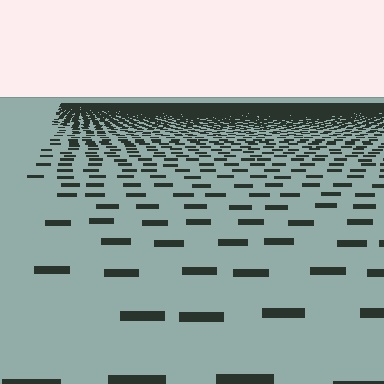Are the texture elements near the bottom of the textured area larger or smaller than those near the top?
Larger. Near the bottom, elements are closer to the viewer and appear at a bigger on-screen size.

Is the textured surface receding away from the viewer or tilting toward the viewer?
The surface is receding away from the viewer. Texture elements get smaller and denser toward the top.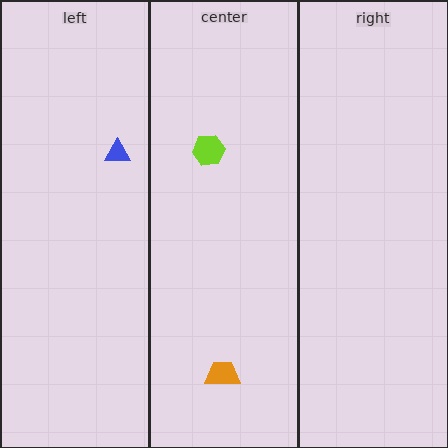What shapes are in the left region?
The blue triangle.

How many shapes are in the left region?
1.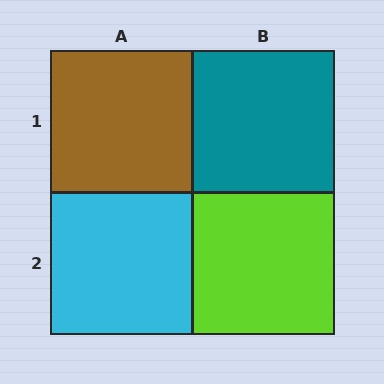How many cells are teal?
1 cell is teal.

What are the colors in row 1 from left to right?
Brown, teal.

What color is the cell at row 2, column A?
Cyan.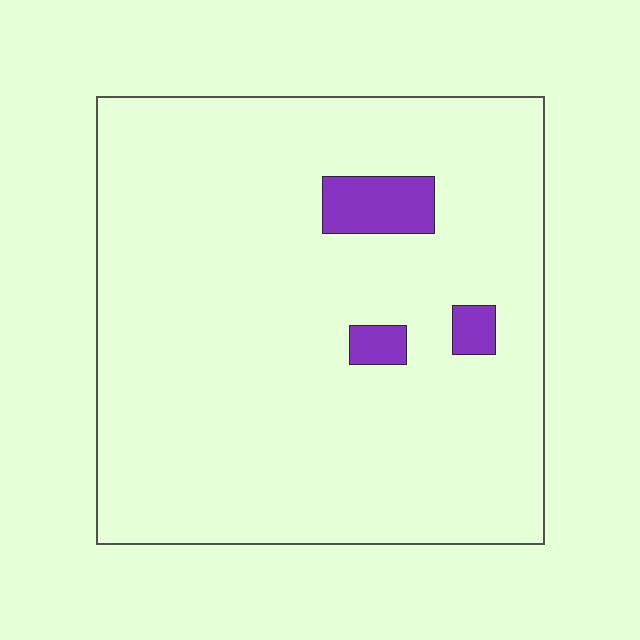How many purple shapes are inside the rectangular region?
3.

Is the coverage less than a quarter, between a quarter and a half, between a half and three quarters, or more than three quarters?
Less than a quarter.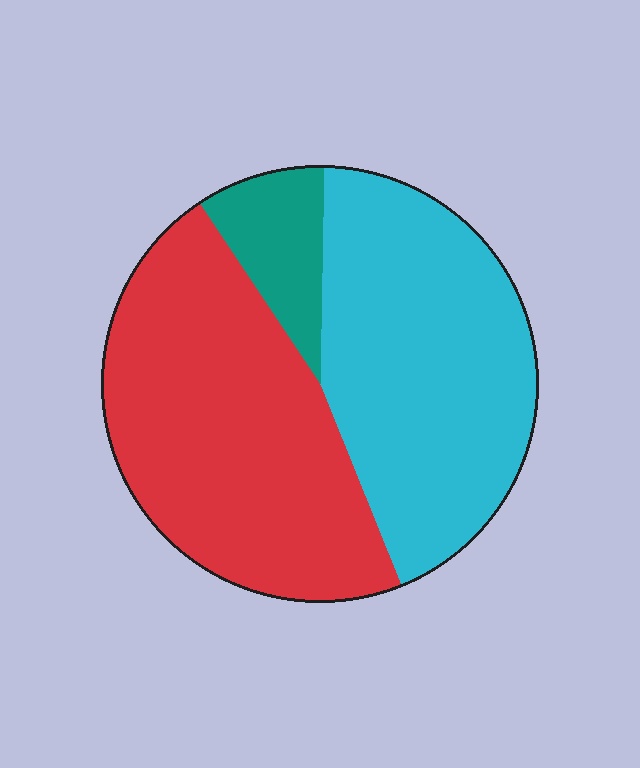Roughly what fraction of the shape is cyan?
Cyan takes up about two fifths (2/5) of the shape.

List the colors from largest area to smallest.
From largest to smallest: red, cyan, teal.